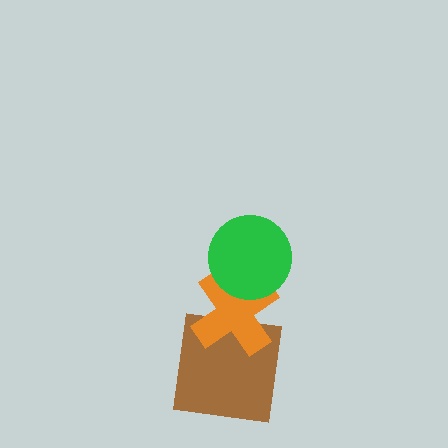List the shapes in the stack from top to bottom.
From top to bottom: the green circle, the orange cross, the brown square.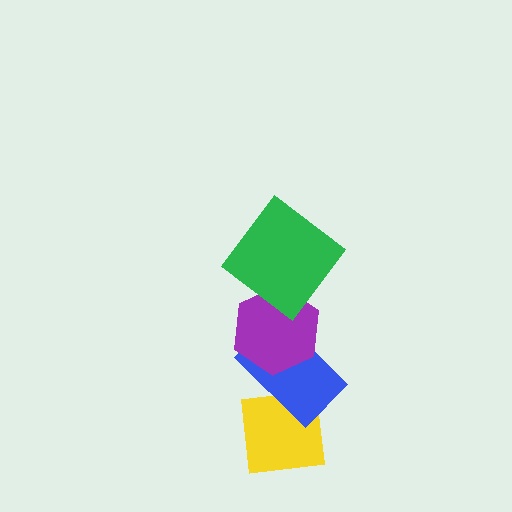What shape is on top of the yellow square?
The blue rectangle is on top of the yellow square.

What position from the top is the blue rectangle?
The blue rectangle is 3rd from the top.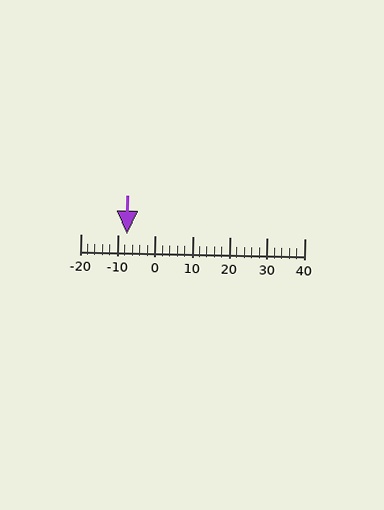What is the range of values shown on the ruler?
The ruler shows values from -20 to 40.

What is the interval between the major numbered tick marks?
The major tick marks are spaced 10 units apart.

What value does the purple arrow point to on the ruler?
The purple arrow points to approximately -8.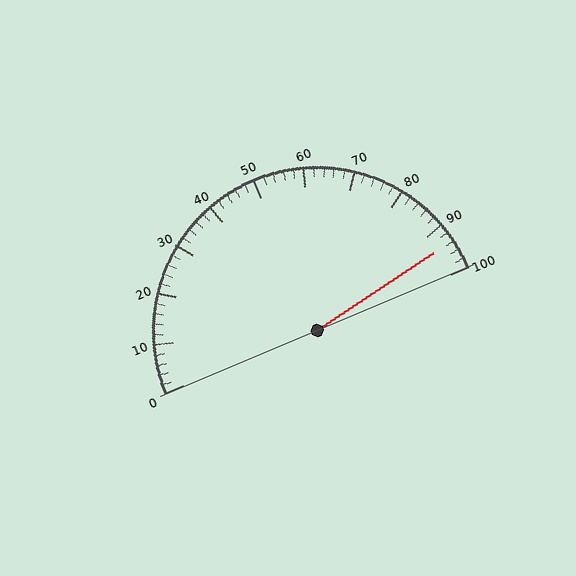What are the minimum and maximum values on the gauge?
The gauge ranges from 0 to 100.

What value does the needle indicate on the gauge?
The needle indicates approximately 94.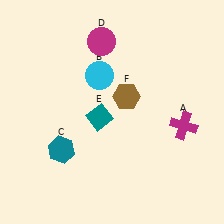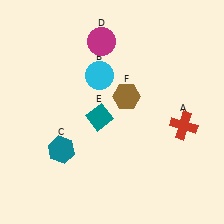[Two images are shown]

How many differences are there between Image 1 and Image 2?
There is 1 difference between the two images.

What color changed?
The cross (A) changed from magenta in Image 1 to red in Image 2.